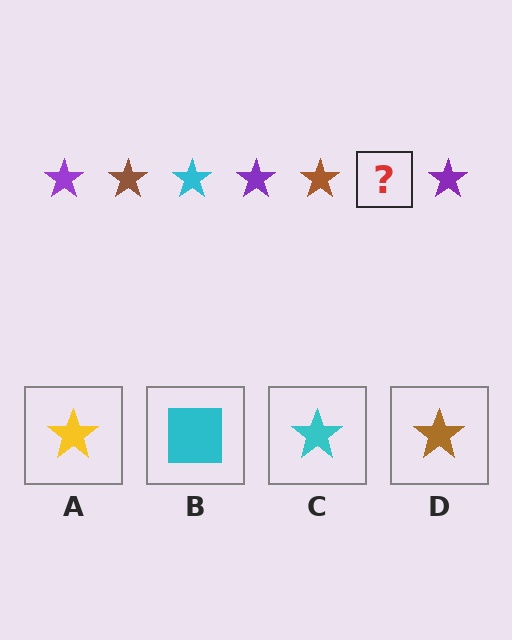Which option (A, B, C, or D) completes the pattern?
C.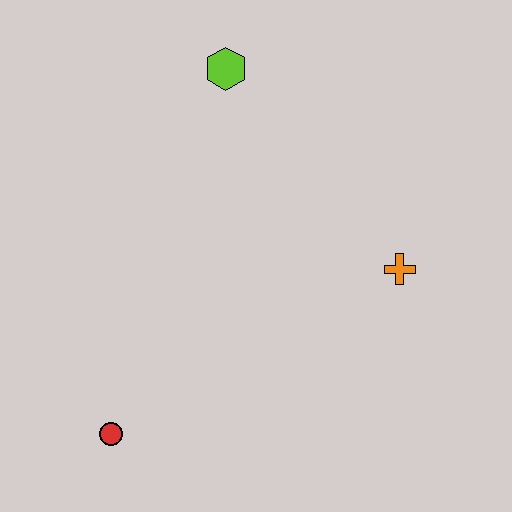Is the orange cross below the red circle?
No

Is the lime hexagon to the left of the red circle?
No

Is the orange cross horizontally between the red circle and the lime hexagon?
No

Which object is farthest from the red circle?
The lime hexagon is farthest from the red circle.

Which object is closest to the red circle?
The orange cross is closest to the red circle.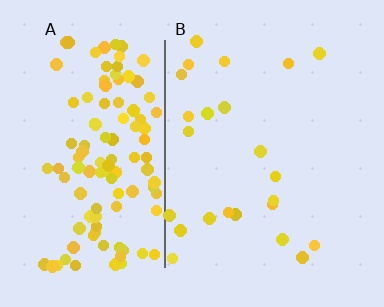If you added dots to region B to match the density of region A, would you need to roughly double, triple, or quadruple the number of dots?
Approximately quadruple.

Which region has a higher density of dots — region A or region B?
A (the left).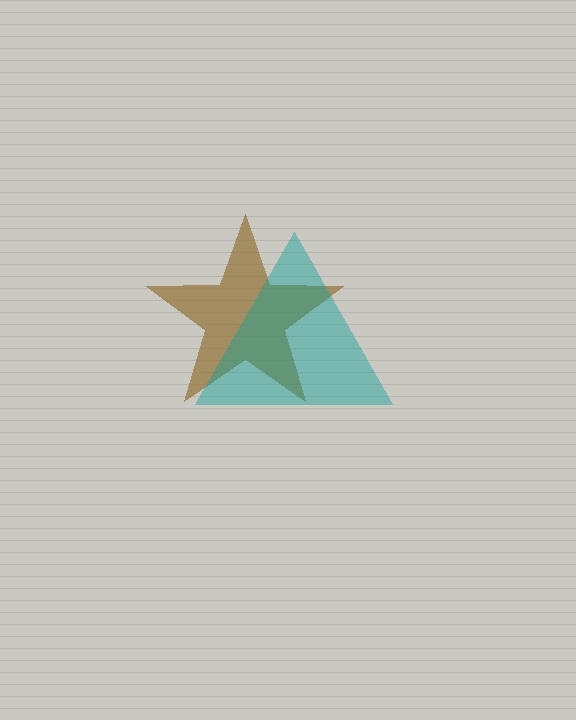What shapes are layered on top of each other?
The layered shapes are: a brown star, a teal triangle.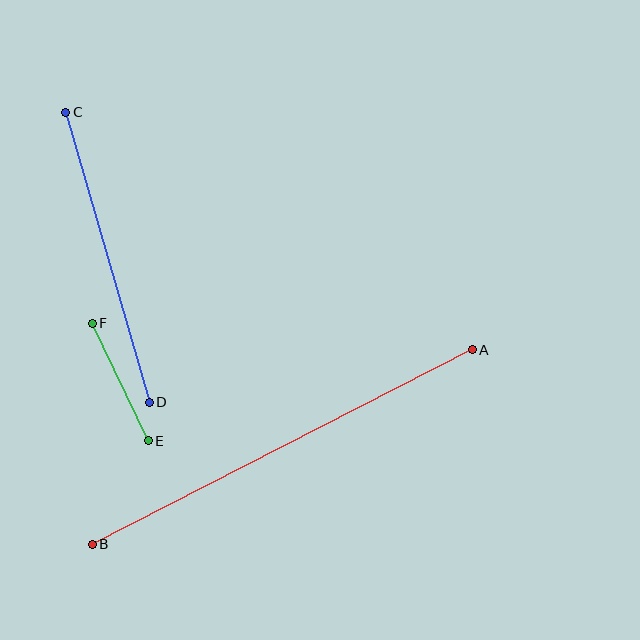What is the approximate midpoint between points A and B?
The midpoint is at approximately (282, 447) pixels.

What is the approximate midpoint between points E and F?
The midpoint is at approximately (120, 382) pixels.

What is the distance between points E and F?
The distance is approximately 130 pixels.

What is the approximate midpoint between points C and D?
The midpoint is at approximately (107, 257) pixels.